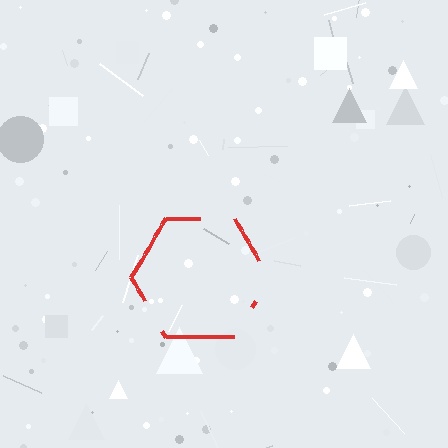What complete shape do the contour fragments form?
The contour fragments form a hexagon.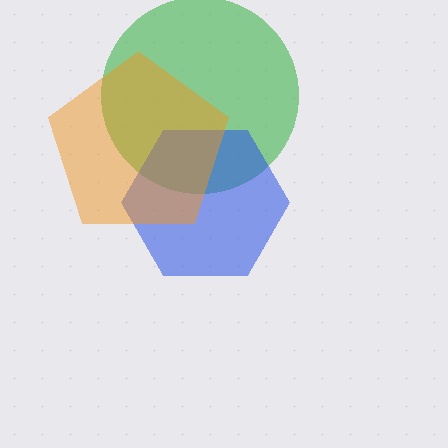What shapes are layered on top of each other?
The layered shapes are: a green circle, a blue hexagon, an orange pentagon.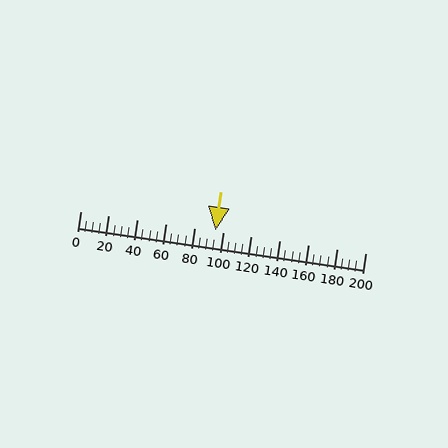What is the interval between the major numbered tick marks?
The major tick marks are spaced 20 units apart.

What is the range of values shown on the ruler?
The ruler shows values from 0 to 200.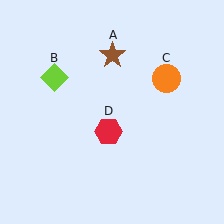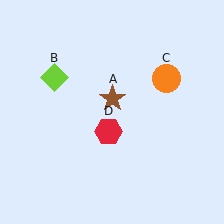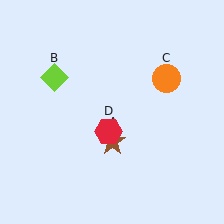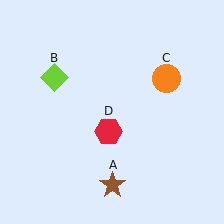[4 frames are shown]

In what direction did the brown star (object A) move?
The brown star (object A) moved down.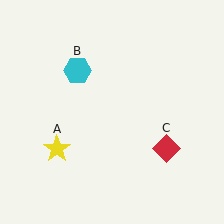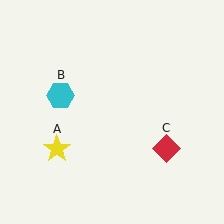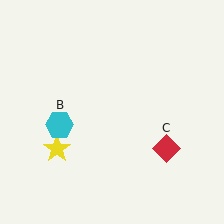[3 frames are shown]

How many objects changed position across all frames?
1 object changed position: cyan hexagon (object B).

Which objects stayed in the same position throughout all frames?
Yellow star (object A) and red diamond (object C) remained stationary.